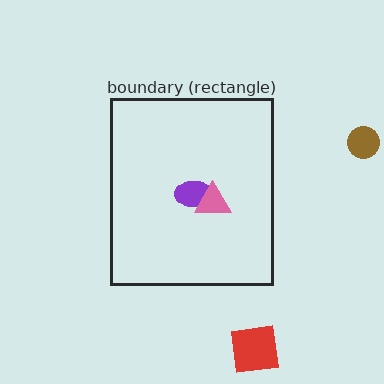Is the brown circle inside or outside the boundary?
Outside.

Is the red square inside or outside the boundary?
Outside.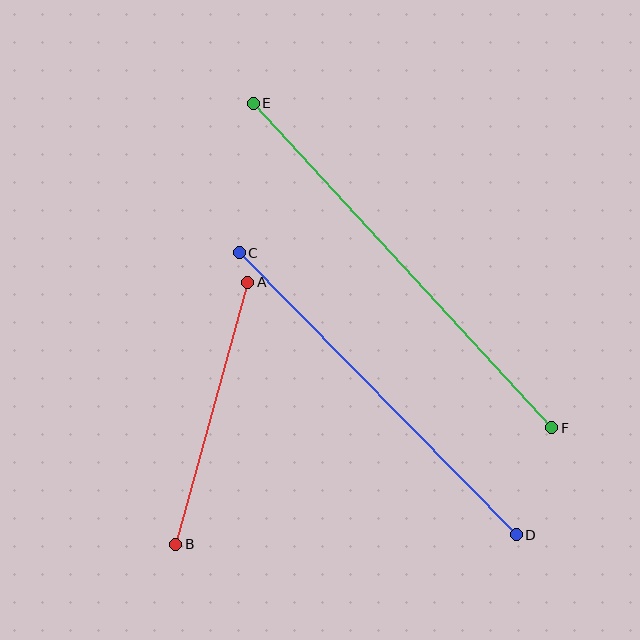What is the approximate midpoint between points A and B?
The midpoint is at approximately (212, 413) pixels.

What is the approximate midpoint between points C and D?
The midpoint is at approximately (378, 394) pixels.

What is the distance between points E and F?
The distance is approximately 441 pixels.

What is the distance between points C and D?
The distance is approximately 395 pixels.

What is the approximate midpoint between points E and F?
The midpoint is at approximately (403, 266) pixels.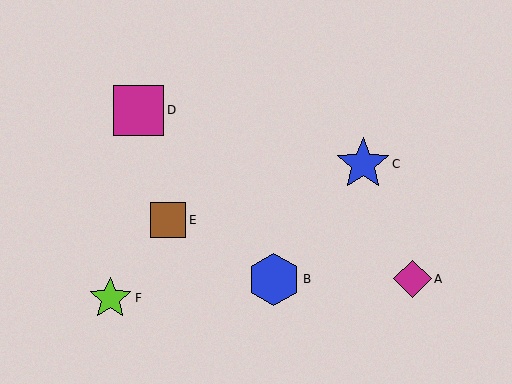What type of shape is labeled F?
Shape F is a lime star.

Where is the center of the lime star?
The center of the lime star is at (110, 298).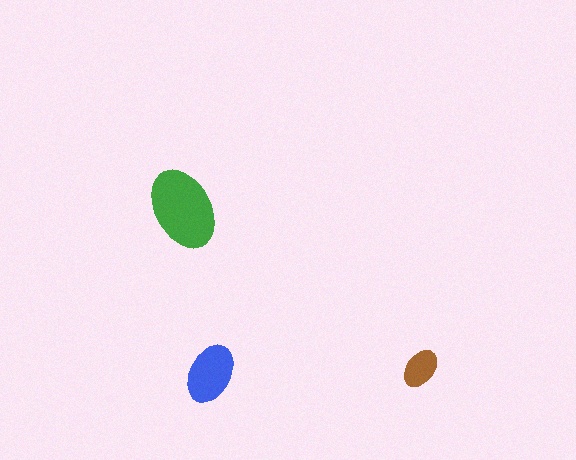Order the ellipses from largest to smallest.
the green one, the blue one, the brown one.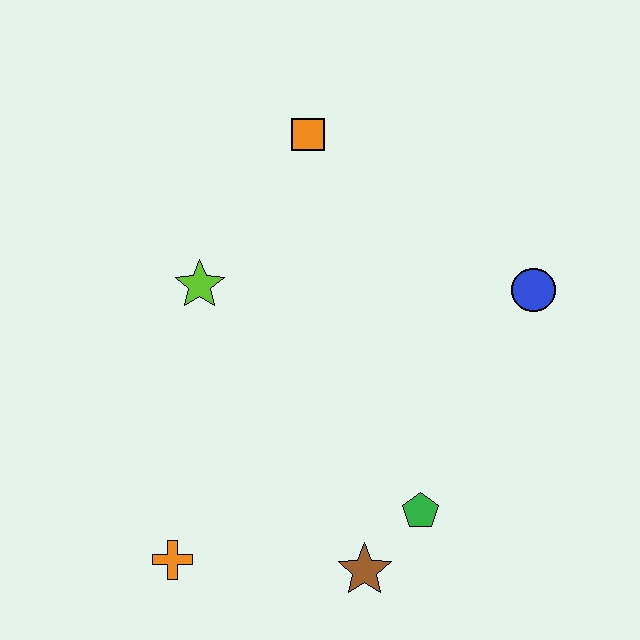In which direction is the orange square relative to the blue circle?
The orange square is to the left of the blue circle.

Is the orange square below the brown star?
No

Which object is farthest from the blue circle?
The orange cross is farthest from the blue circle.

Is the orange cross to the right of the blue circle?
No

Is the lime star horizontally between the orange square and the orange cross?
Yes